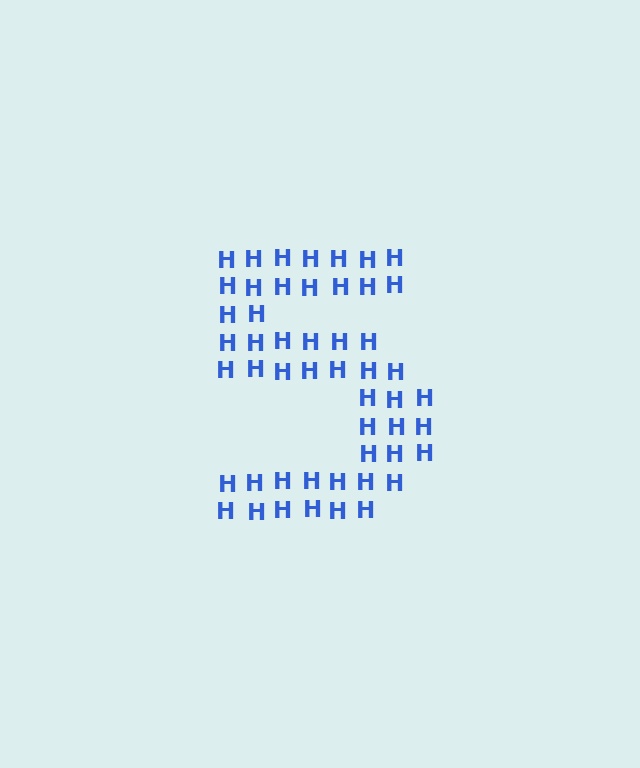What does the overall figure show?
The overall figure shows the digit 5.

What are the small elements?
The small elements are letter H's.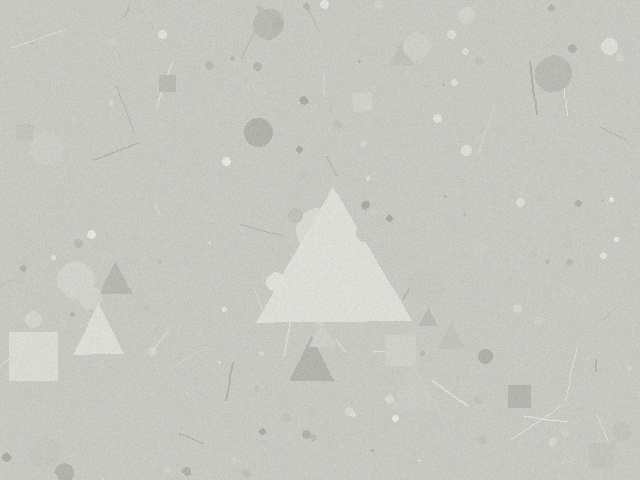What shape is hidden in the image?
A triangle is hidden in the image.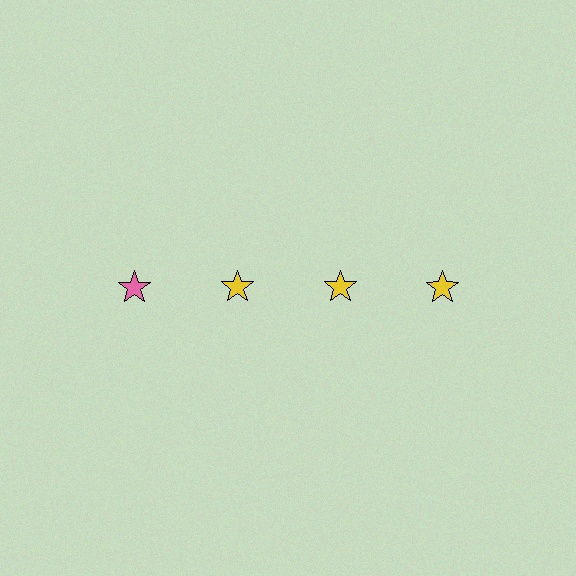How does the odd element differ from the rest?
It has a different color: pink instead of yellow.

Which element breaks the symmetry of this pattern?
The pink star in the top row, leftmost column breaks the symmetry. All other shapes are yellow stars.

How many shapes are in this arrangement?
There are 4 shapes arranged in a grid pattern.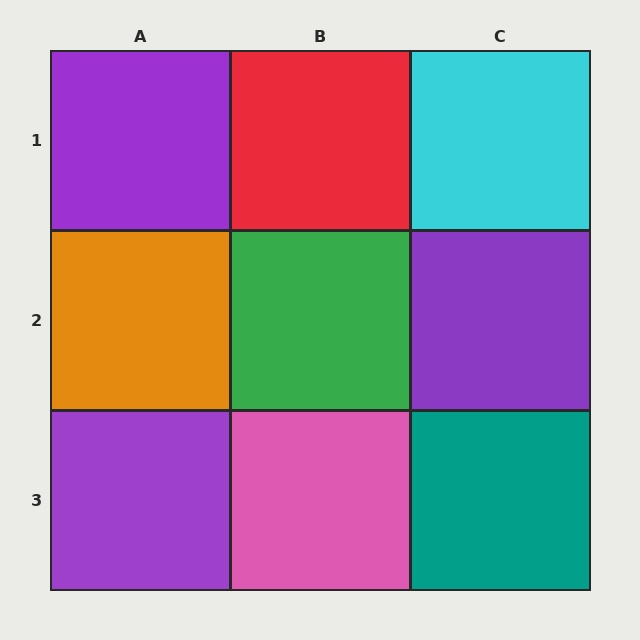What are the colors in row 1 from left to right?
Purple, red, cyan.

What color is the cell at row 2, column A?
Orange.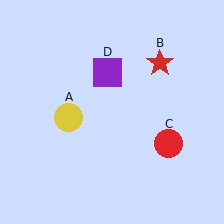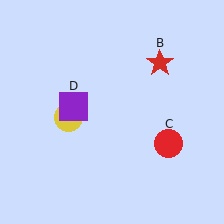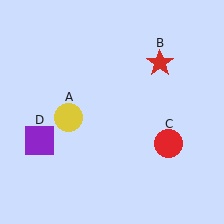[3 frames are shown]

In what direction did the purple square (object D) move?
The purple square (object D) moved down and to the left.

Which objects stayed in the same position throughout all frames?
Yellow circle (object A) and red star (object B) and red circle (object C) remained stationary.